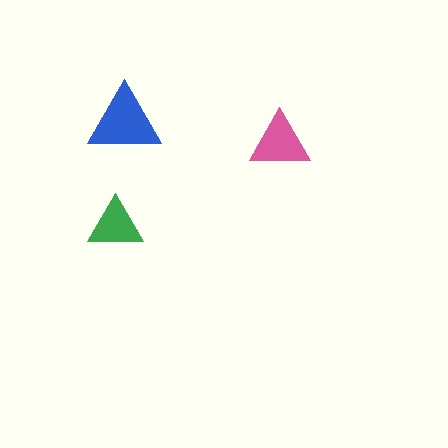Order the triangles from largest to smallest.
the blue one, the pink one, the green one.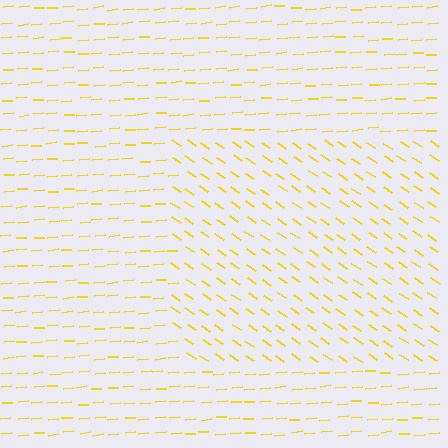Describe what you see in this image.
The image is filled with small yellow line segments. A rectangle region in the image has lines oriented differently from the surrounding lines, creating a visible texture boundary.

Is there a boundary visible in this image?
Yes, there is a texture boundary formed by a change in line orientation.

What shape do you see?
I see a rectangle.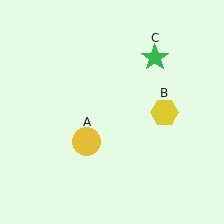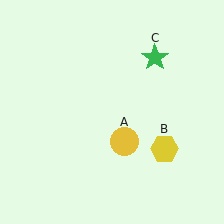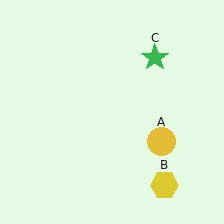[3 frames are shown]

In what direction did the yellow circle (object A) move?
The yellow circle (object A) moved right.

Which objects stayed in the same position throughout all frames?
Green star (object C) remained stationary.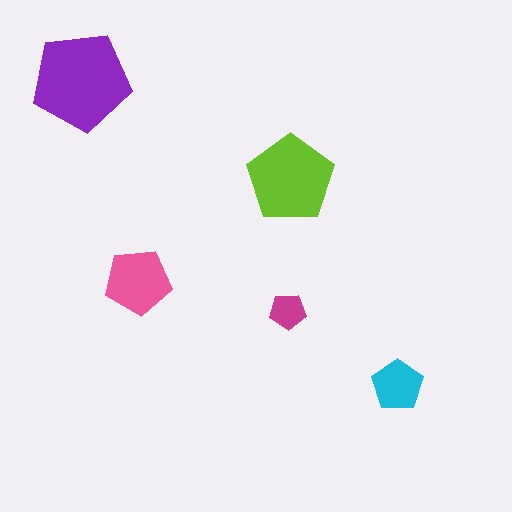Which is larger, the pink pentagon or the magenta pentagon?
The pink one.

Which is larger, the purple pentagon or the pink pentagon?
The purple one.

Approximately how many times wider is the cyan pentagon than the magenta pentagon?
About 1.5 times wider.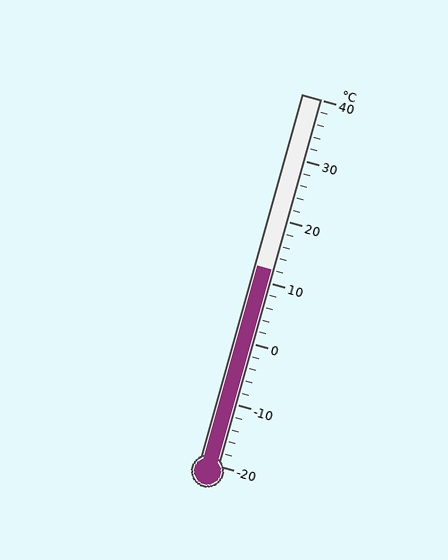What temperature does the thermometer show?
The thermometer shows approximately 12°C.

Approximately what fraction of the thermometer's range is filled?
The thermometer is filled to approximately 55% of its range.